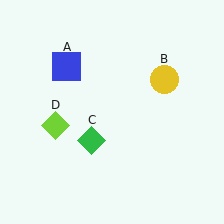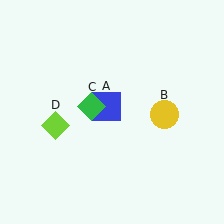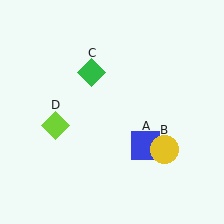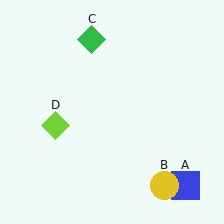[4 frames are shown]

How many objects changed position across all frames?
3 objects changed position: blue square (object A), yellow circle (object B), green diamond (object C).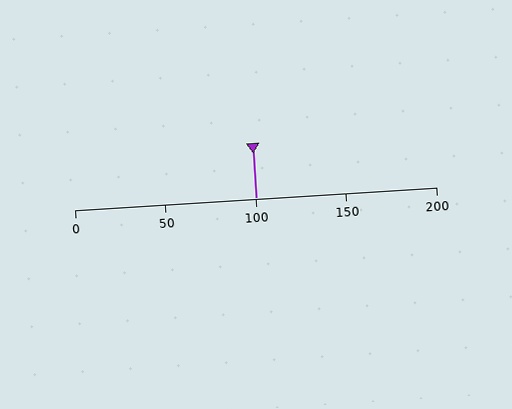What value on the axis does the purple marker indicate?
The marker indicates approximately 100.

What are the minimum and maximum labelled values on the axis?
The axis runs from 0 to 200.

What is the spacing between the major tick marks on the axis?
The major ticks are spaced 50 apart.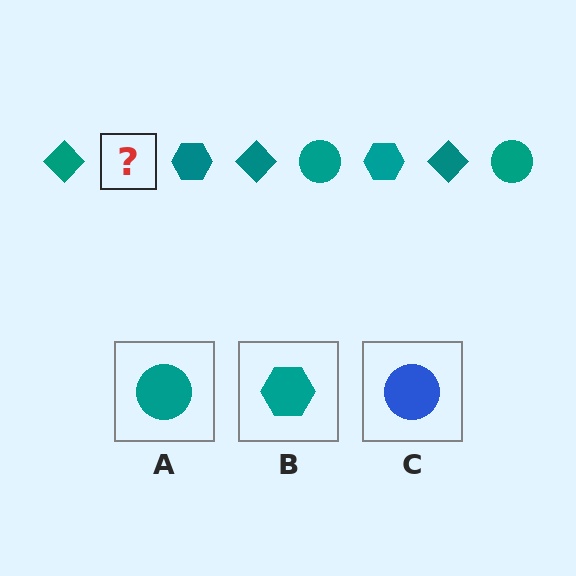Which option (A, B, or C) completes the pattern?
A.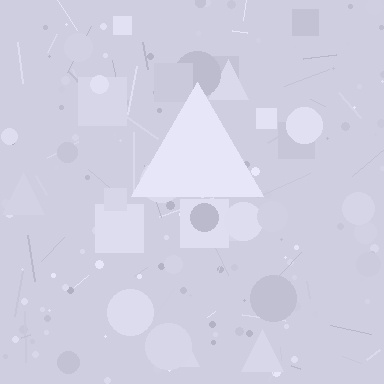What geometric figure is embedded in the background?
A triangle is embedded in the background.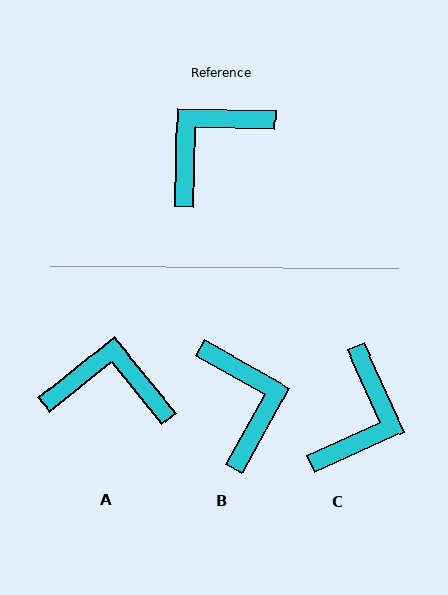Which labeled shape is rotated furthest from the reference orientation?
C, about 154 degrees away.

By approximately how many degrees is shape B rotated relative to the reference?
Approximately 118 degrees clockwise.